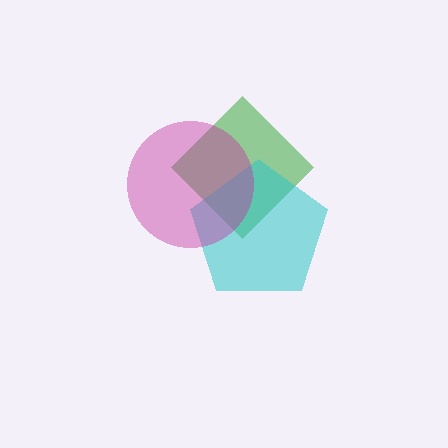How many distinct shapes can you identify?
There are 3 distinct shapes: a green diamond, a cyan pentagon, a magenta circle.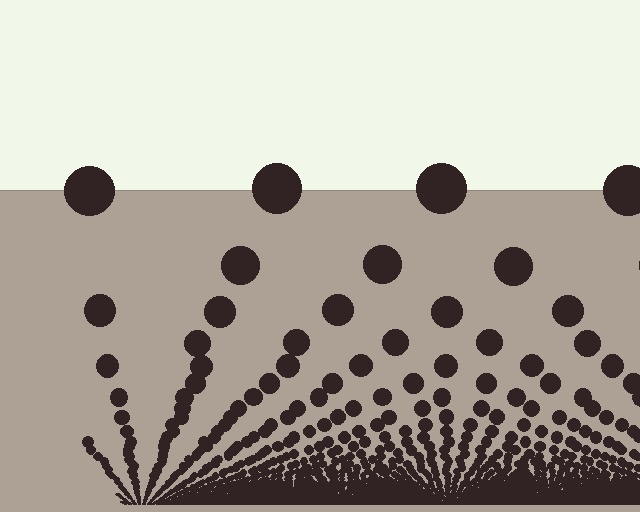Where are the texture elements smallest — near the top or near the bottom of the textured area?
Near the bottom.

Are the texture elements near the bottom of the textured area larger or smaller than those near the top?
Smaller. The gradient is inverted — elements near the bottom are smaller and denser.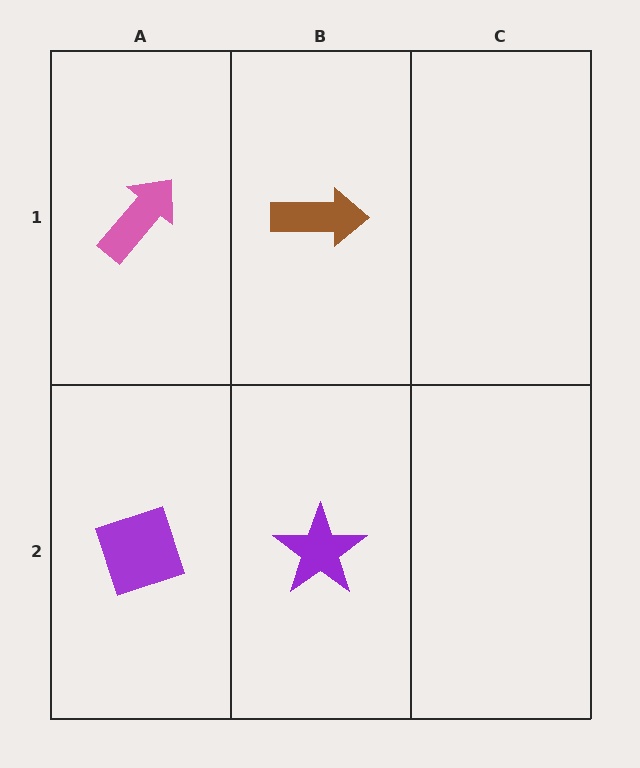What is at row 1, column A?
A pink arrow.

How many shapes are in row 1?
2 shapes.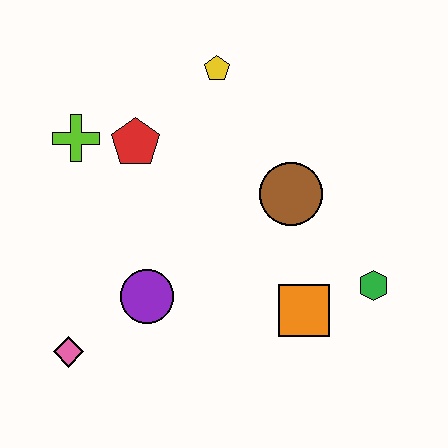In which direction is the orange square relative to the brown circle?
The orange square is below the brown circle.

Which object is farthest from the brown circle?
The pink diamond is farthest from the brown circle.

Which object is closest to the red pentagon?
The lime cross is closest to the red pentagon.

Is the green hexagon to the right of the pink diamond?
Yes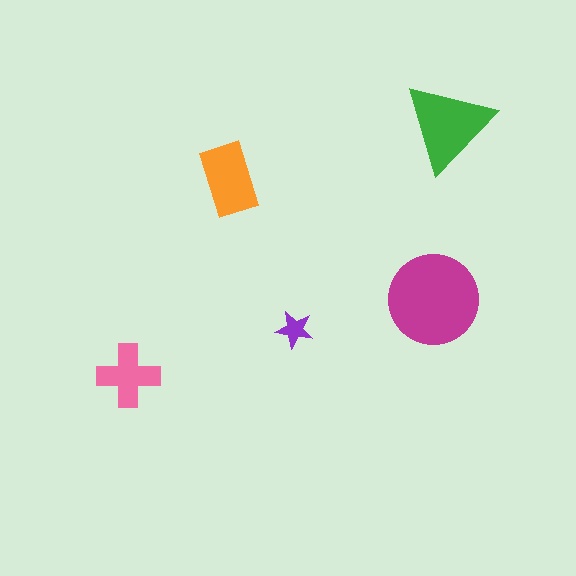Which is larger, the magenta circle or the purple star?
The magenta circle.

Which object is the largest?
The magenta circle.